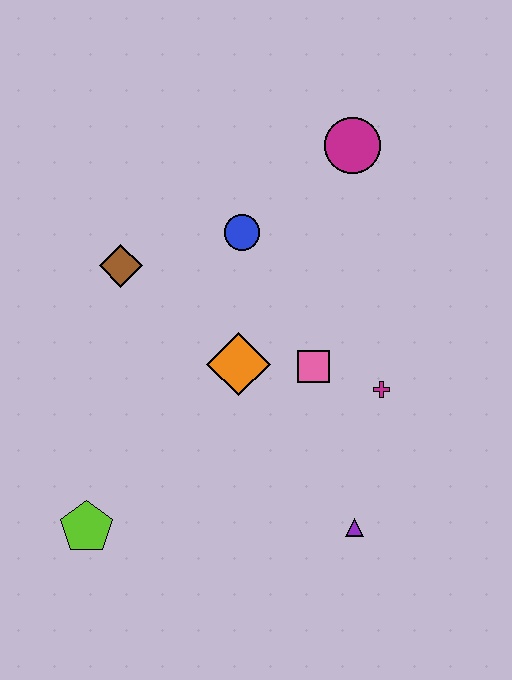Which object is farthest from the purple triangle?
The magenta circle is farthest from the purple triangle.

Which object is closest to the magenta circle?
The blue circle is closest to the magenta circle.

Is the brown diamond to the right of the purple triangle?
No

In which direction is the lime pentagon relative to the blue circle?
The lime pentagon is below the blue circle.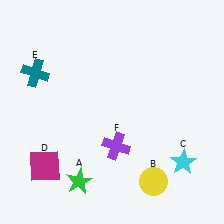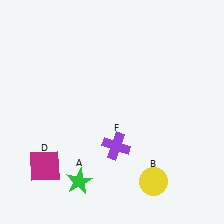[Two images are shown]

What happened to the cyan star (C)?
The cyan star (C) was removed in Image 2. It was in the bottom-right area of Image 1.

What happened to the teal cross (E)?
The teal cross (E) was removed in Image 2. It was in the top-left area of Image 1.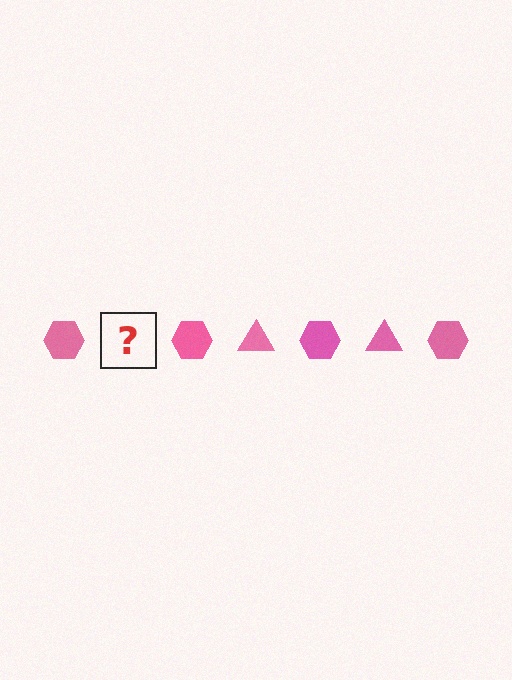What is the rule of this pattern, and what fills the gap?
The rule is that the pattern cycles through hexagon, triangle shapes in pink. The gap should be filled with a pink triangle.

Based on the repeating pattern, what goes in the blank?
The blank should be a pink triangle.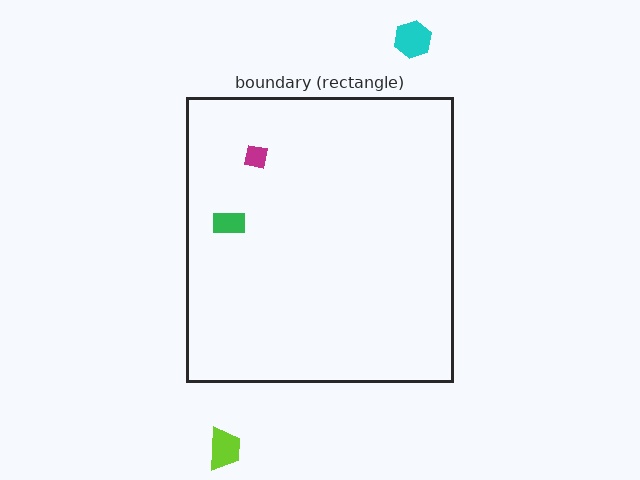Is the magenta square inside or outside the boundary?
Inside.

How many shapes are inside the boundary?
2 inside, 2 outside.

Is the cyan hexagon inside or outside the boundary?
Outside.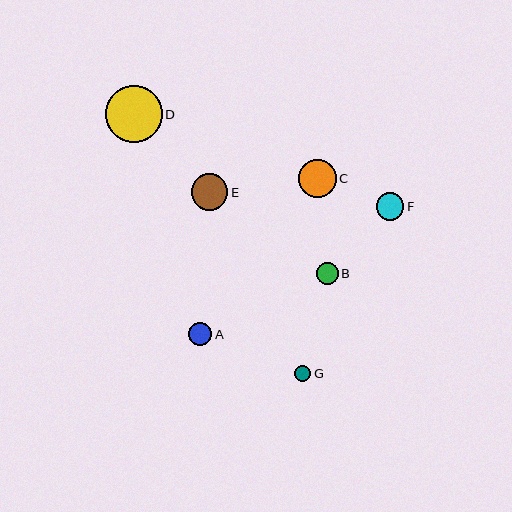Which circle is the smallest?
Circle G is the smallest with a size of approximately 16 pixels.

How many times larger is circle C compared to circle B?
Circle C is approximately 1.7 times the size of circle B.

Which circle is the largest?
Circle D is the largest with a size of approximately 57 pixels.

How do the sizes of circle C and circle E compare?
Circle C and circle E are approximately the same size.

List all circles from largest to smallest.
From largest to smallest: D, C, E, F, A, B, G.